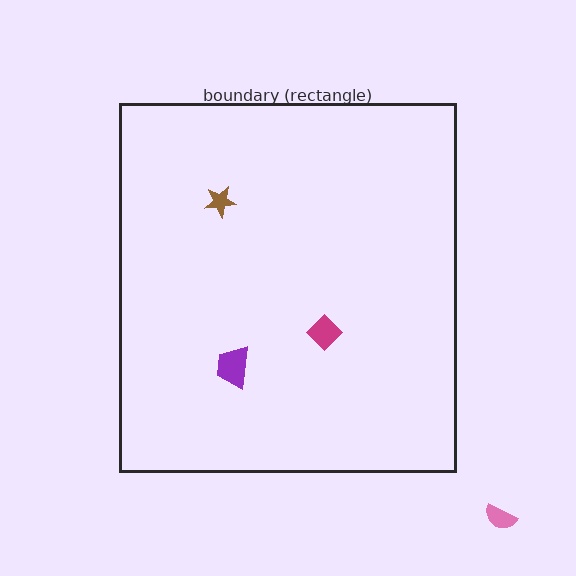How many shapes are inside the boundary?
3 inside, 1 outside.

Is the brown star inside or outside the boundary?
Inside.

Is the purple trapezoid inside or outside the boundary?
Inside.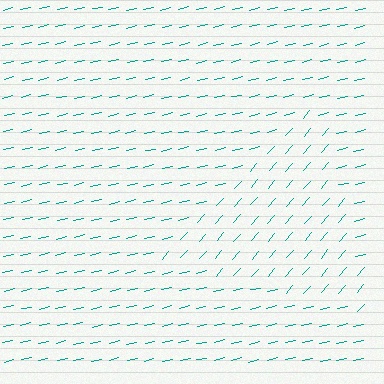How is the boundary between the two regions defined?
The boundary is defined purely by a change in line orientation (approximately 37 degrees difference). All lines are the same color and thickness.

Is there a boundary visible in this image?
Yes, there is a texture boundary formed by a change in line orientation.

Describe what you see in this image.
The image is filled with small teal line segments. A triangle region in the image has lines oriented differently from the surrounding lines, creating a visible texture boundary.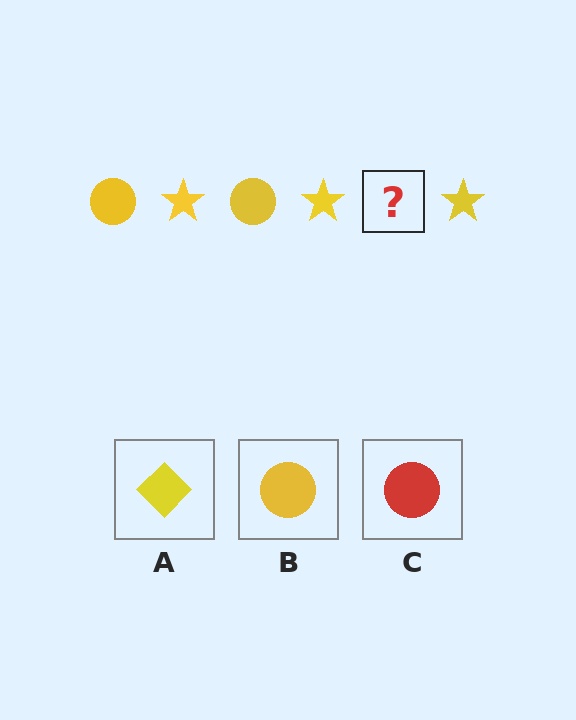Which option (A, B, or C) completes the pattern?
B.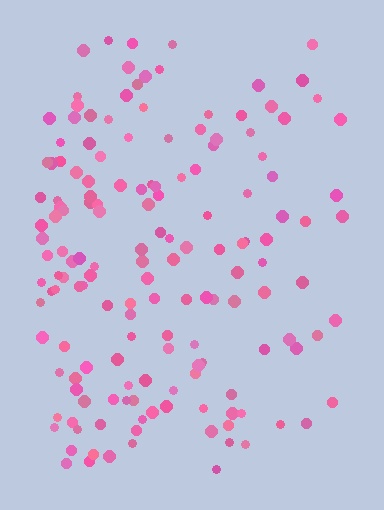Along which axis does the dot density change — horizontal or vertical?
Horizontal.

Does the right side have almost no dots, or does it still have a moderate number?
Still a moderate number, just noticeably fewer than the left.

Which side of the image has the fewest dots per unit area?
The right.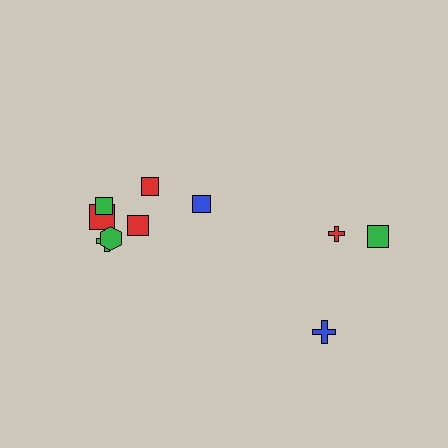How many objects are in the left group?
There are 7 objects.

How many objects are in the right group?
There are 3 objects.